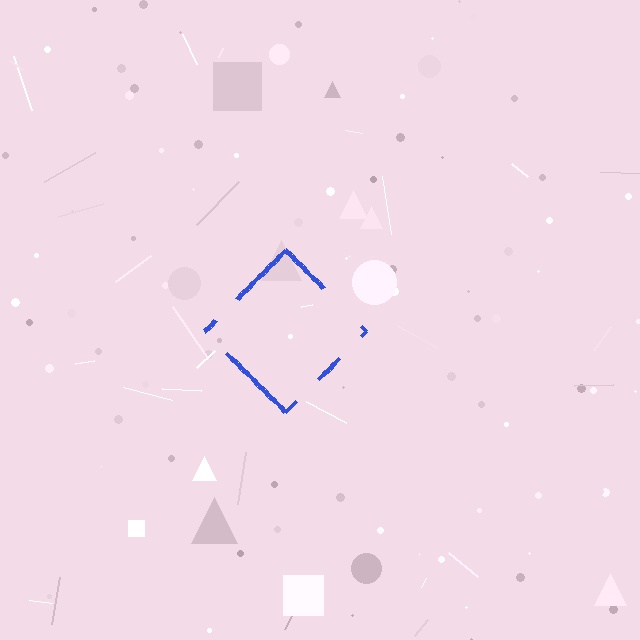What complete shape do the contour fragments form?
The contour fragments form a diamond.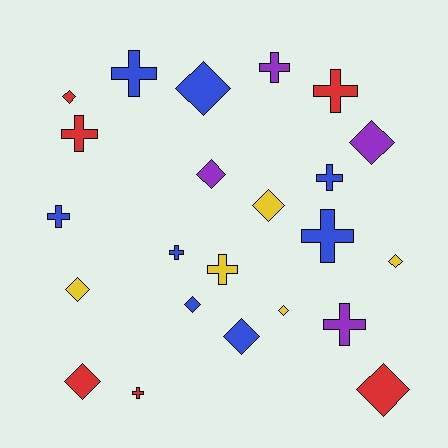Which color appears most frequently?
Blue, with 8 objects.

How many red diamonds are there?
There are 3 red diamonds.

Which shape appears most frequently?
Diamond, with 12 objects.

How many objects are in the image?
There are 23 objects.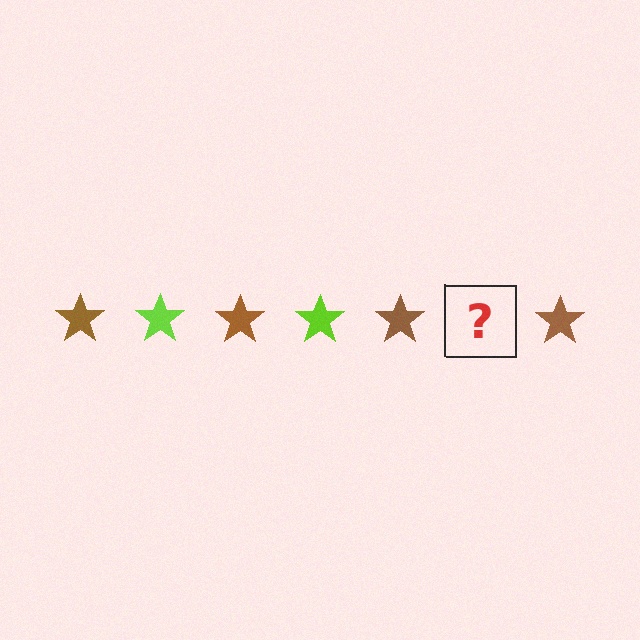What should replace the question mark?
The question mark should be replaced with a lime star.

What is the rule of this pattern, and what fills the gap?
The rule is that the pattern cycles through brown, lime stars. The gap should be filled with a lime star.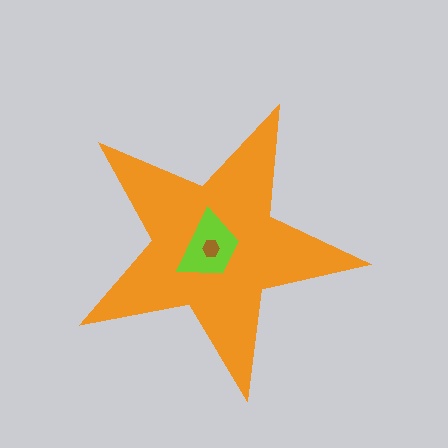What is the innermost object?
The brown hexagon.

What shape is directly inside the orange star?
The lime trapezoid.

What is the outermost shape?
The orange star.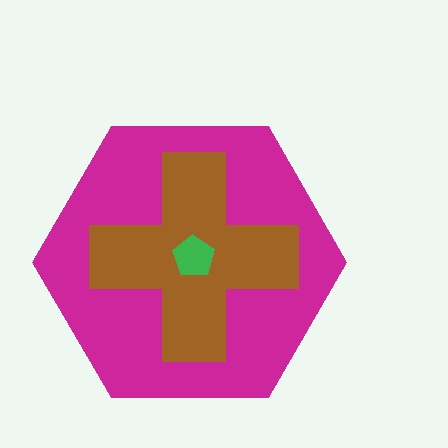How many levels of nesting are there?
3.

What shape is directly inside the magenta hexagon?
The brown cross.